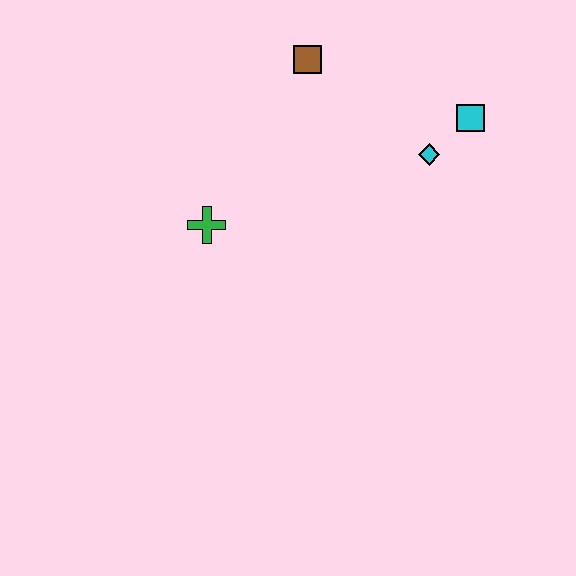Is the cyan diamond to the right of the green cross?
Yes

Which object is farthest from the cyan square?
The green cross is farthest from the cyan square.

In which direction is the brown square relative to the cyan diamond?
The brown square is to the left of the cyan diamond.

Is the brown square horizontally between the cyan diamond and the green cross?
Yes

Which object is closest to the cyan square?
The cyan diamond is closest to the cyan square.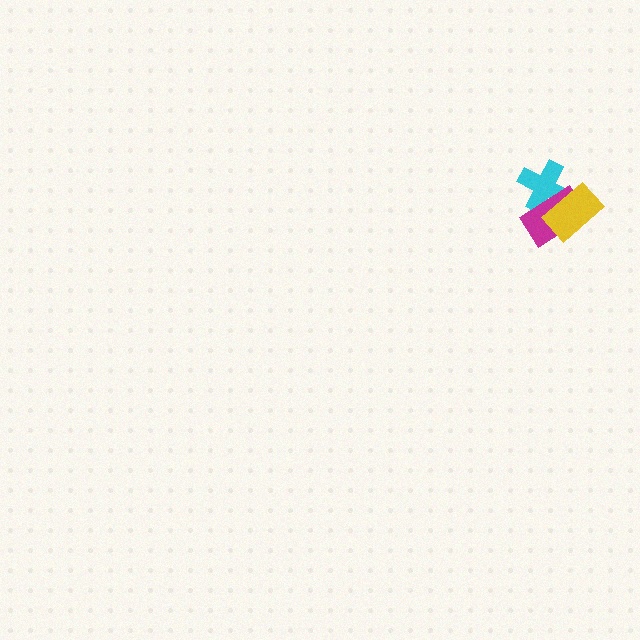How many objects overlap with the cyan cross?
2 objects overlap with the cyan cross.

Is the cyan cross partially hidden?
Yes, it is partially covered by another shape.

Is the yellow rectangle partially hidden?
No, no other shape covers it.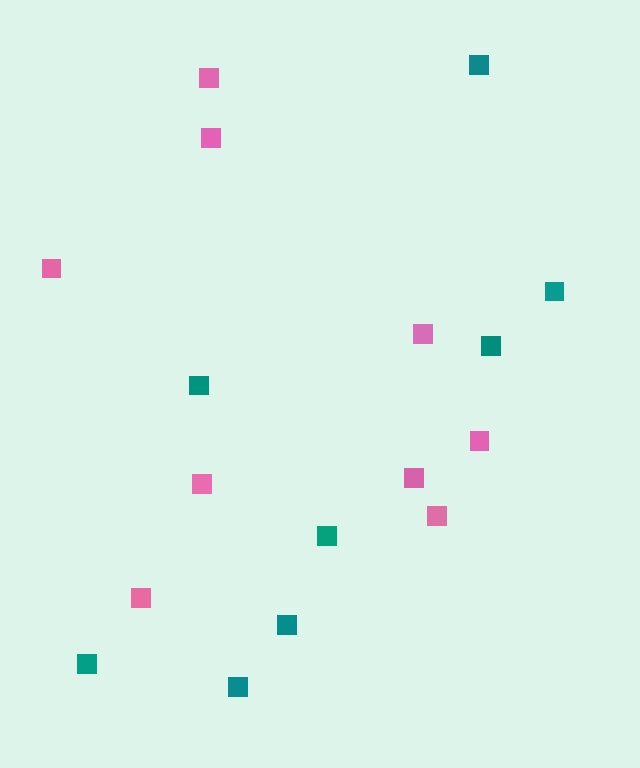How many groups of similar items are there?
There are 2 groups: one group of pink squares (9) and one group of teal squares (8).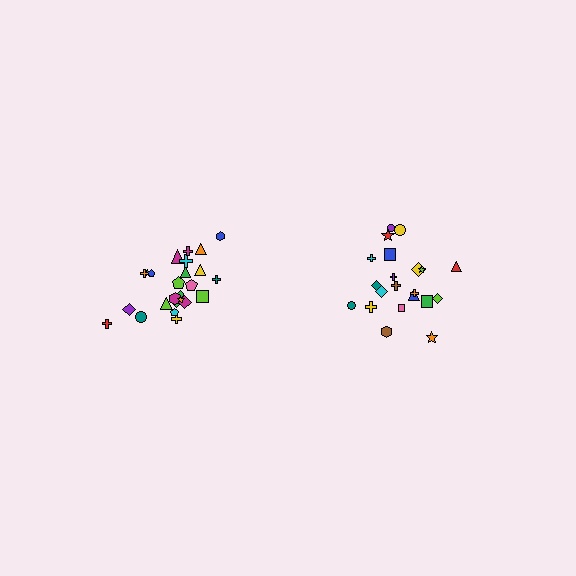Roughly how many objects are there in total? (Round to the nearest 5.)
Roughly 45 objects in total.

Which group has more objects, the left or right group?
The left group.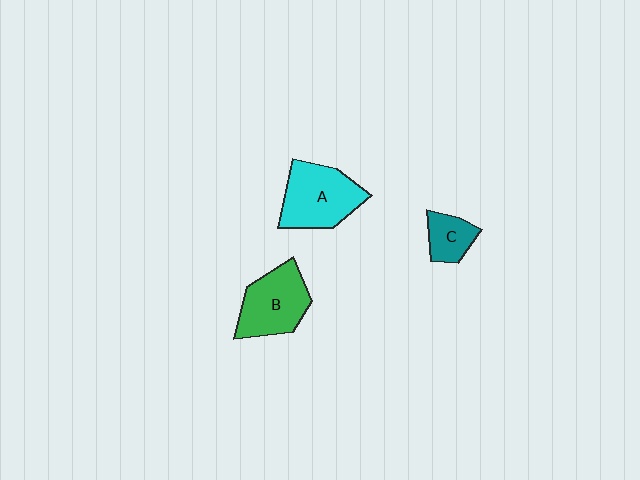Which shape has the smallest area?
Shape C (teal).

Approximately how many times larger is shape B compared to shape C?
Approximately 2.0 times.